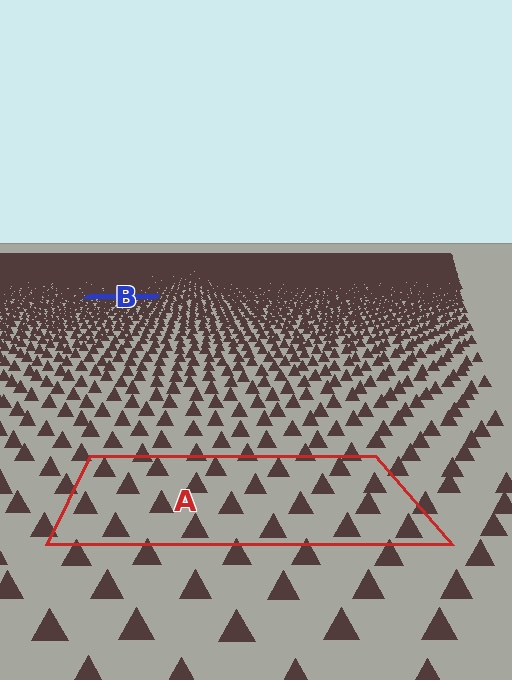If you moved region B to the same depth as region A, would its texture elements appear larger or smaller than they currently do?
They would appear larger. At a closer depth, the same texture elements are projected at a bigger on-screen size.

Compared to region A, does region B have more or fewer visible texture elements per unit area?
Region B has more texture elements per unit area — they are packed more densely because it is farther away.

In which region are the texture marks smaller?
The texture marks are smaller in region B, because it is farther away.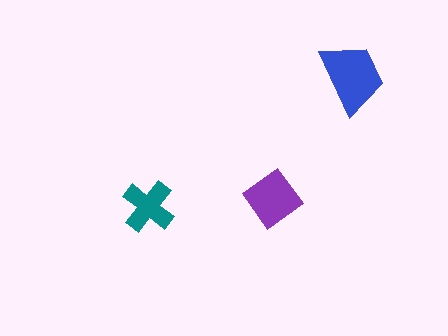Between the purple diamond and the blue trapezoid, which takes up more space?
The blue trapezoid.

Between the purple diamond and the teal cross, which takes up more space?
The purple diamond.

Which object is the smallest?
The teal cross.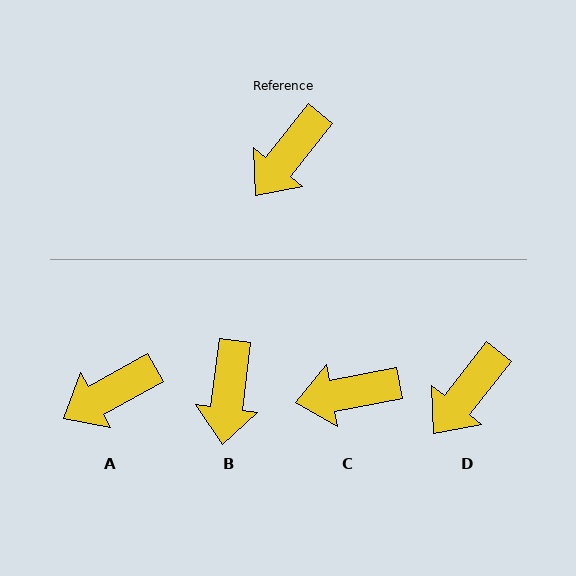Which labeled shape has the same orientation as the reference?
D.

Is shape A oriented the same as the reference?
No, it is off by about 23 degrees.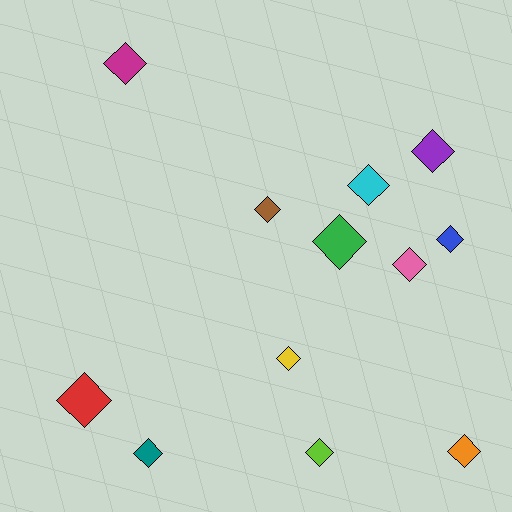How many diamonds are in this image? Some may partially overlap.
There are 12 diamonds.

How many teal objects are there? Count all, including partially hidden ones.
There is 1 teal object.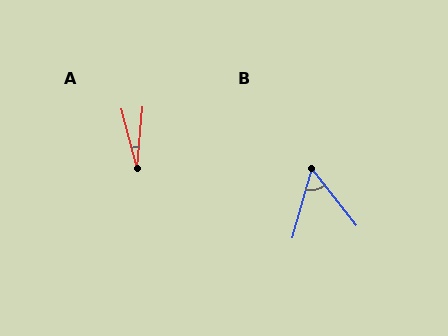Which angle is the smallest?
A, at approximately 19 degrees.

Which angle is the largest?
B, at approximately 54 degrees.